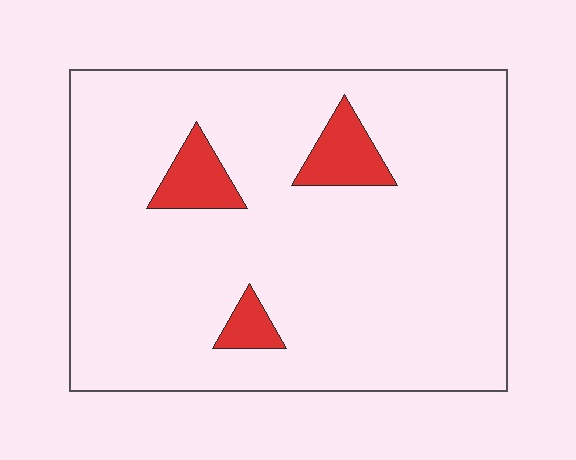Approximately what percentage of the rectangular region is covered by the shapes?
Approximately 10%.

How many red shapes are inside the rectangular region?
3.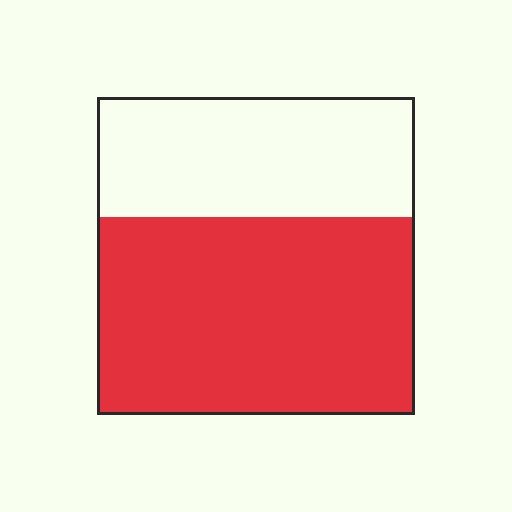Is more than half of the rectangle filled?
Yes.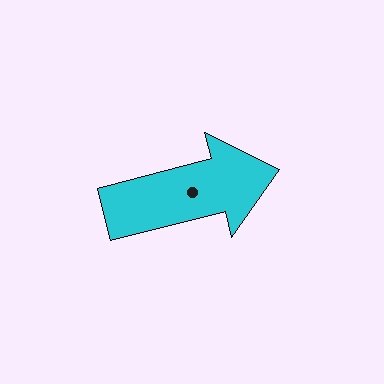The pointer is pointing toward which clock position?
Roughly 3 o'clock.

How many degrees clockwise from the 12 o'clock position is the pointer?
Approximately 76 degrees.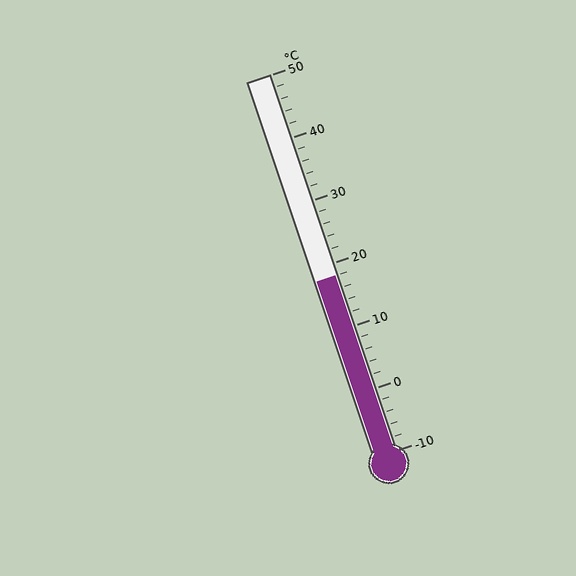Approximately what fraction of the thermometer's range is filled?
The thermometer is filled to approximately 45% of its range.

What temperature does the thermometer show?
The thermometer shows approximately 18°C.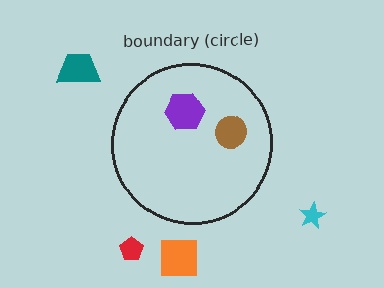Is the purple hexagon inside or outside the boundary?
Inside.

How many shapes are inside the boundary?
2 inside, 4 outside.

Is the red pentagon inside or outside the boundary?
Outside.